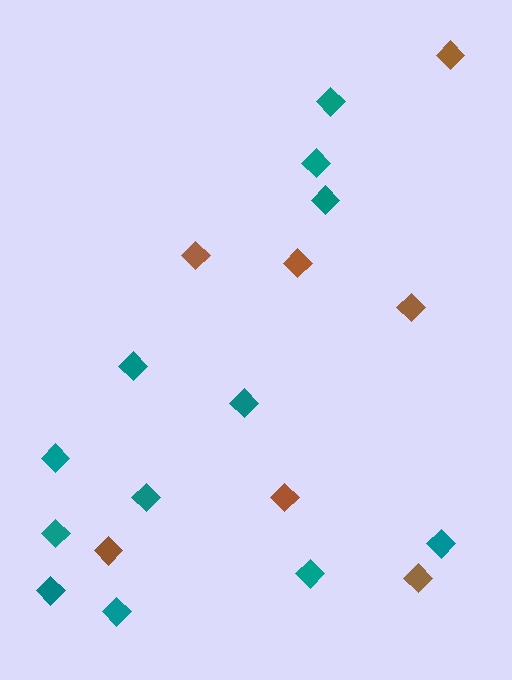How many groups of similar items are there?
There are 2 groups: one group of teal diamonds (12) and one group of brown diamonds (7).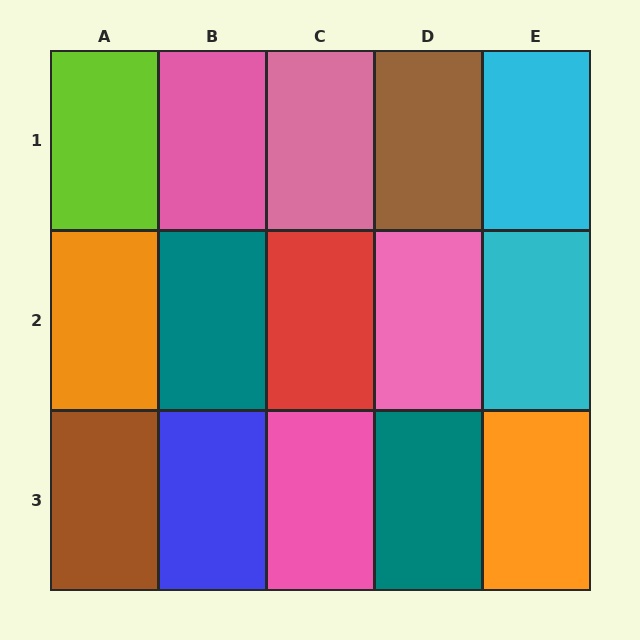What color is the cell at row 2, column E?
Cyan.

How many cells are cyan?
2 cells are cyan.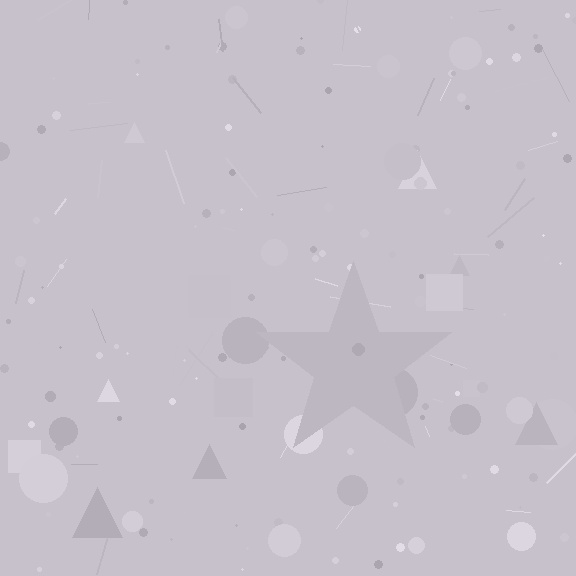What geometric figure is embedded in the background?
A star is embedded in the background.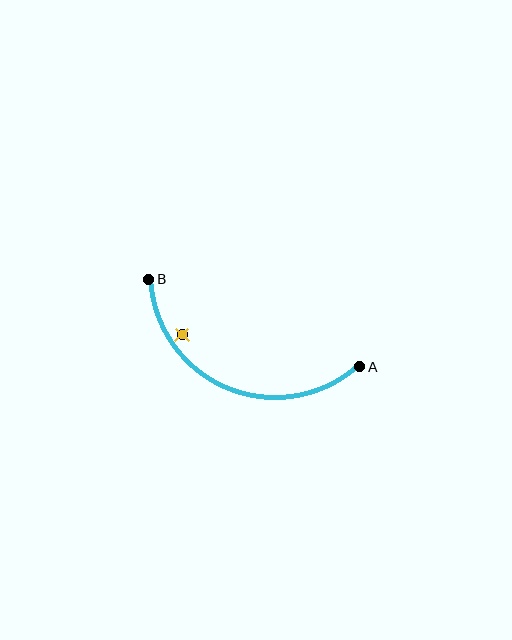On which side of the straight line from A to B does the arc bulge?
The arc bulges below the straight line connecting A and B.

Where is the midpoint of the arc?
The arc midpoint is the point on the curve farthest from the straight line joining A and B. It sits below that line.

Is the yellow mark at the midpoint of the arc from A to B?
No — the yellow mark does not lie on the arc at all. It sits slightly inside the curve.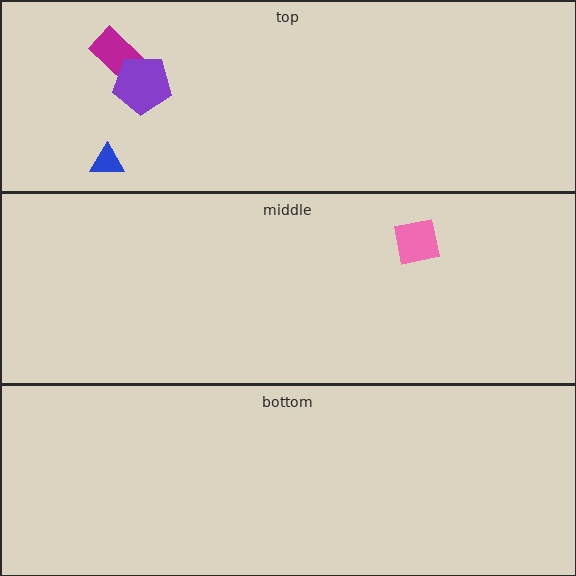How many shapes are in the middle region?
1.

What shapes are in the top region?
The magenta rectangle, the blue triangle, the purple pentagon.